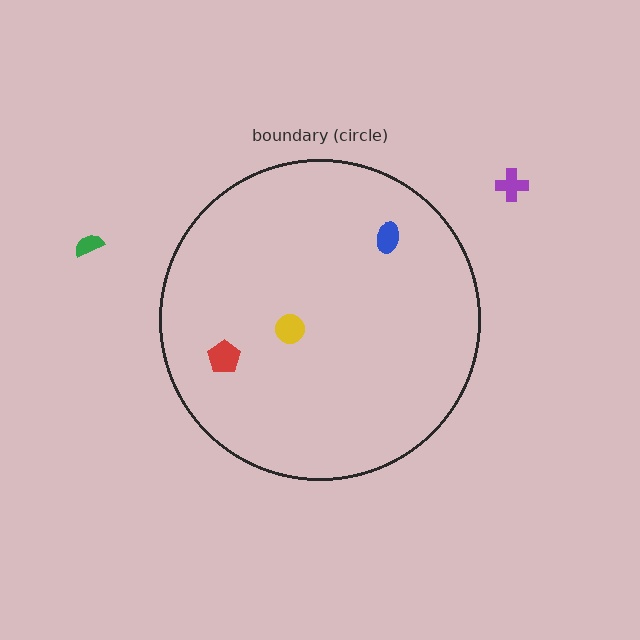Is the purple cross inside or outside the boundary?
Outside.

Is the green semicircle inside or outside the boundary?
Outside.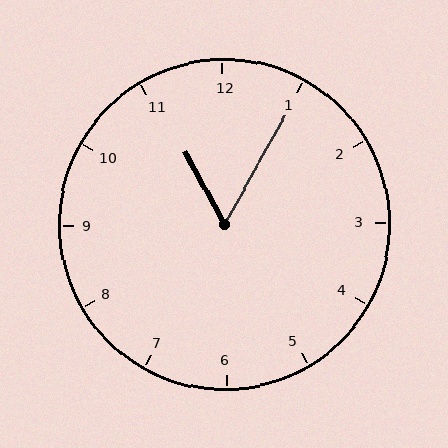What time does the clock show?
11:05.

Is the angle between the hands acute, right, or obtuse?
It is acute.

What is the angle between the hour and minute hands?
Approximately 58 degrees.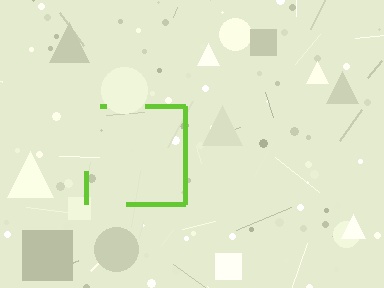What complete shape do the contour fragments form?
The contour fragments form a square.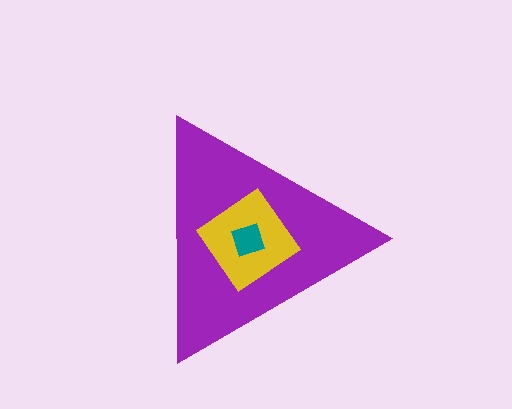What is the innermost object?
The teal square.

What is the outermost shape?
The purple triangle.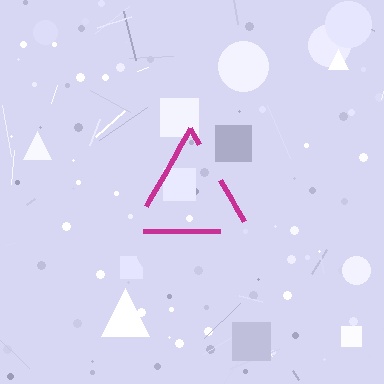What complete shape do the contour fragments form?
The contour fragments form a triangle.